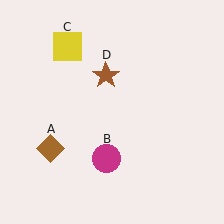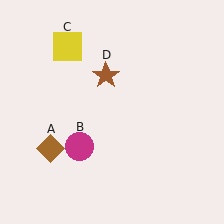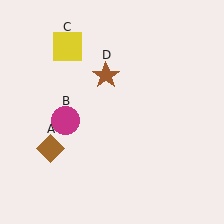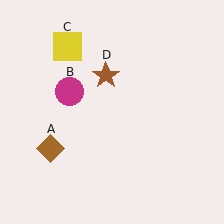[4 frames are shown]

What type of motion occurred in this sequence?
The magenta circle (object B) rotated clockwise around the center of the scene.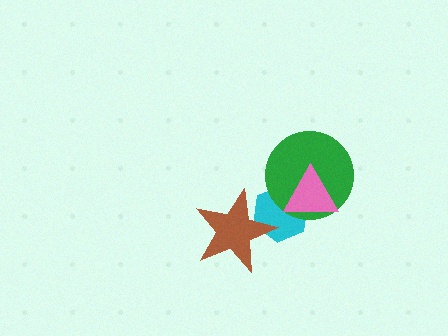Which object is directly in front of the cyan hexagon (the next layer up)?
The green circle is directly in front of the cyan hexagon.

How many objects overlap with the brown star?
1 object overlaps with the brown star.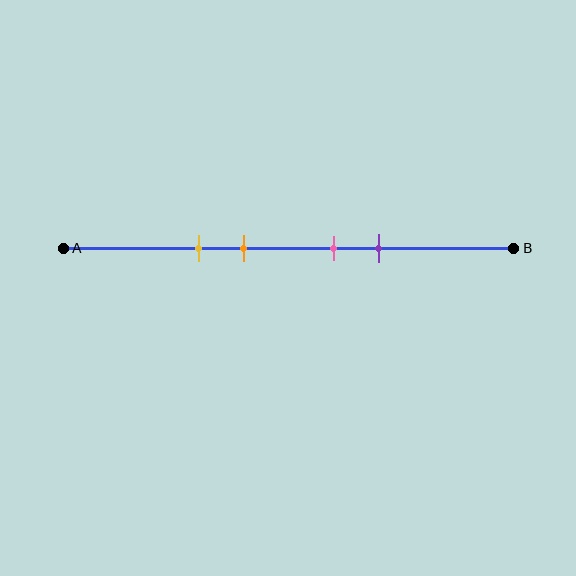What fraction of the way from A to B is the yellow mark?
The yellow mark is approximately 30% (0.3) of the way from A to B.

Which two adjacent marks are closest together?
The pink and purple marks are the closest adjacent pair.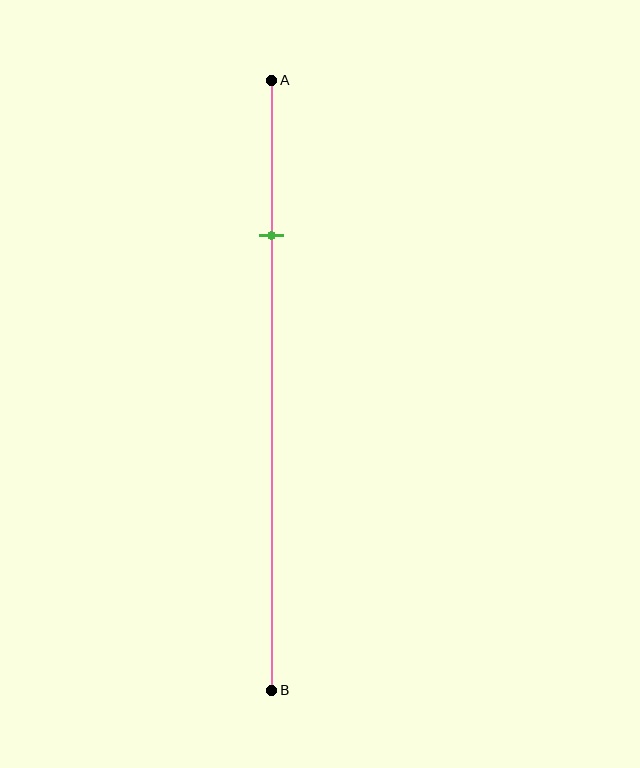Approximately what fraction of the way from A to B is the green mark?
The green mark is approximately 25% of the way from A to B.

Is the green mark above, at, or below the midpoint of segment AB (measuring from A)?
The green mark is above the midpoint of segment AB.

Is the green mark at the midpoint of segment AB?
No, the mark is at about 25% from A, not at the 50% midpoint.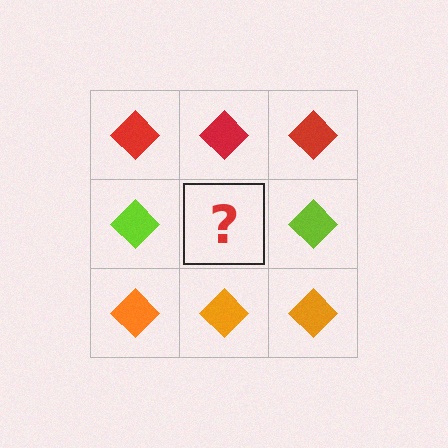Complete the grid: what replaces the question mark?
The question mark should be replaced with a lime diamond.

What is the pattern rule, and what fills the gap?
The rule is that each row has a consistent color. The gap should be filled with a lime diamond.